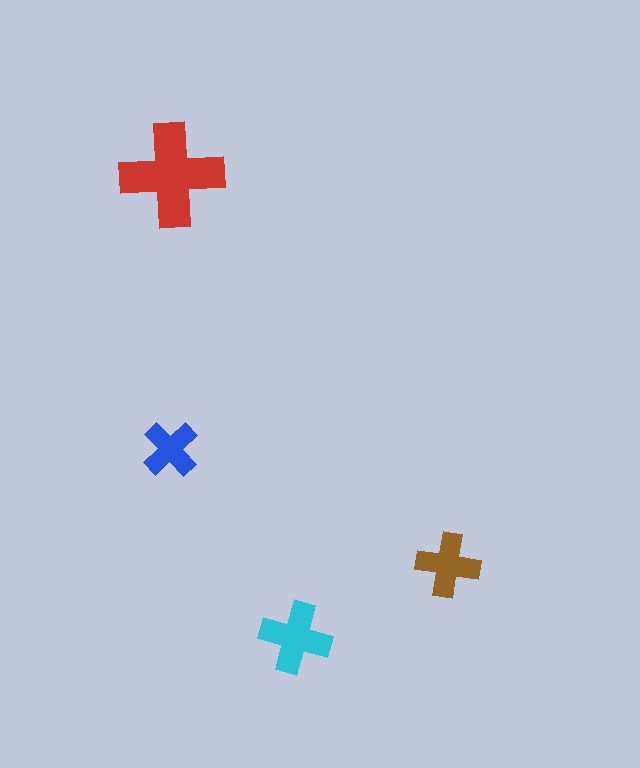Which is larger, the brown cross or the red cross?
The red one.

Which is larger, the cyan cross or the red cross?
The red one.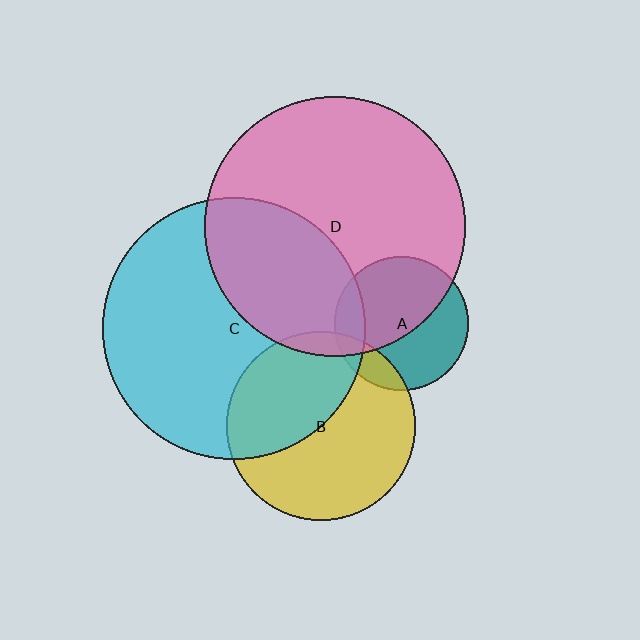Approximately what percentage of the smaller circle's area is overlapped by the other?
Approximately 45%.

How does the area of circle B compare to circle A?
Approximately 2.0 times.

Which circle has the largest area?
Circle C (cyan).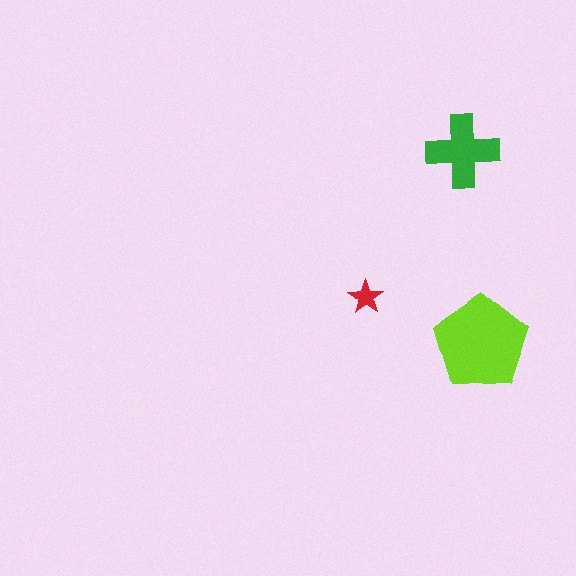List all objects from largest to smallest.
The lime pentagon, the green cross, the red star.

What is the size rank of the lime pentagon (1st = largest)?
1st.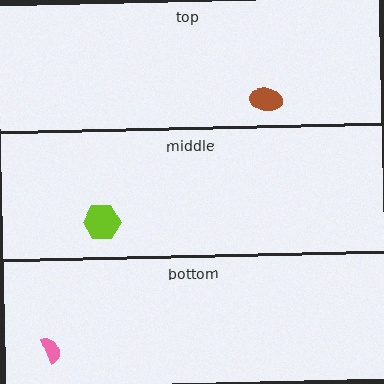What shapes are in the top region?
The brown ellipse.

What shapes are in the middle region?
The lime hexagon.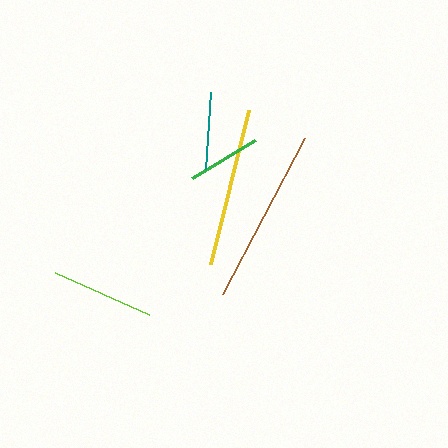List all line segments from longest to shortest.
From longest to shortest: brown, yellow, lime, teal, green.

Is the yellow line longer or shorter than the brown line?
The brown line is longer than the yellow line.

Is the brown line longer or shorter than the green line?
The brown line is longer than the green line.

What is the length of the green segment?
The green segment is approximately 74 pixels long.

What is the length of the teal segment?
The teal segment is approximately 77 pixels long.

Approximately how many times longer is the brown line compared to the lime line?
The brown line is approximately 1.7 times the length of the lime line.